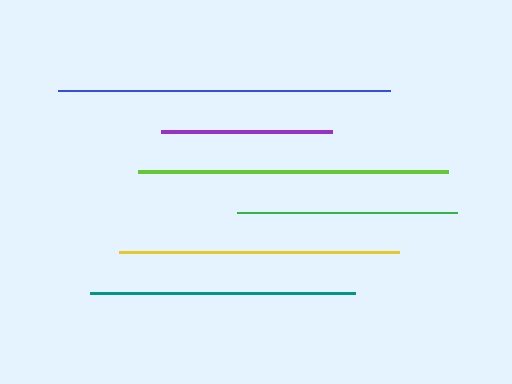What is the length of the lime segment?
The lime segment is approximately 310 pixels long.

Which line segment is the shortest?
The purple line is the shortest at approximately 171 pixels.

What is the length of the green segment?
The green segment is approximately 219 pixels long.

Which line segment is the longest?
The blue line is the longest at approximately 332 pixels.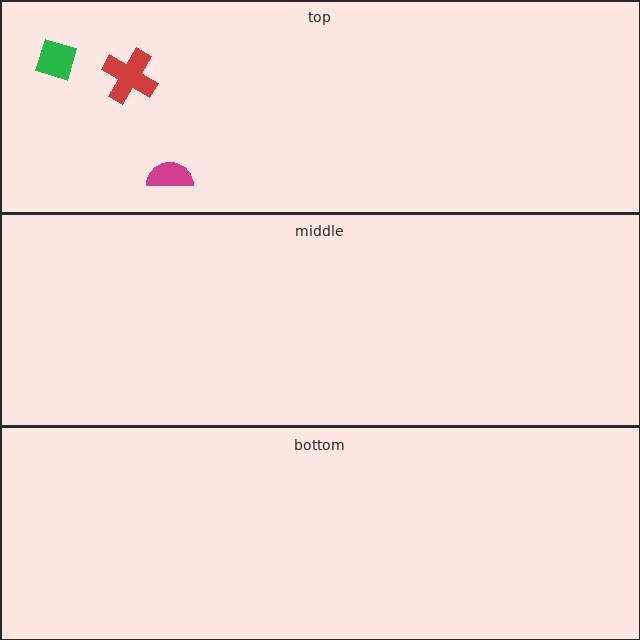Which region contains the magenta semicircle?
The top region.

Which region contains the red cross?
The top region.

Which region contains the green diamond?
The top region.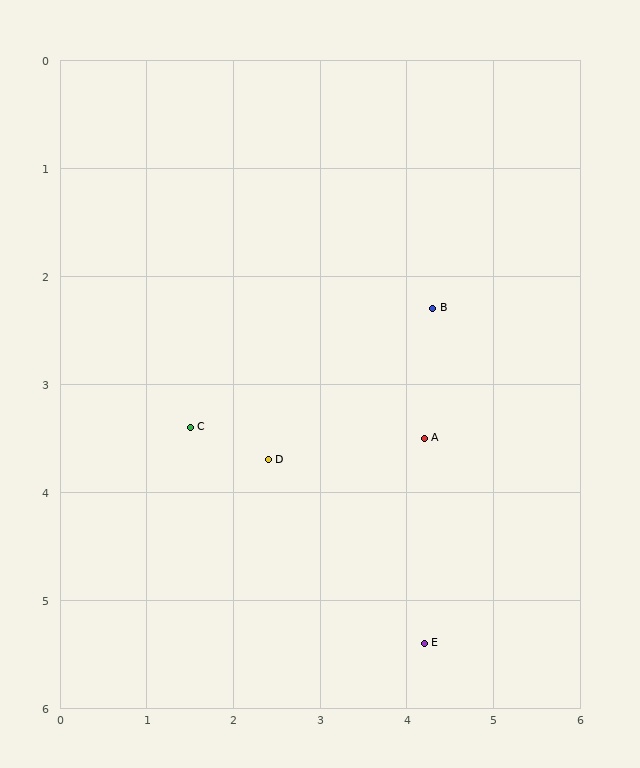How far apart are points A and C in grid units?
Points A and C are about 2.7 grid units apart.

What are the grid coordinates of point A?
Point A is at approximately (4.2, 3.5).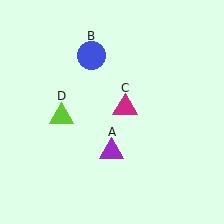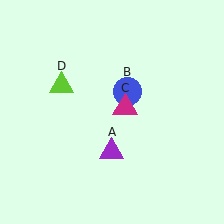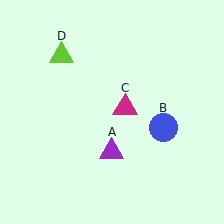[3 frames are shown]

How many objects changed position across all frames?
2 objects changed position: blue circle (object B), lime triangle (object D).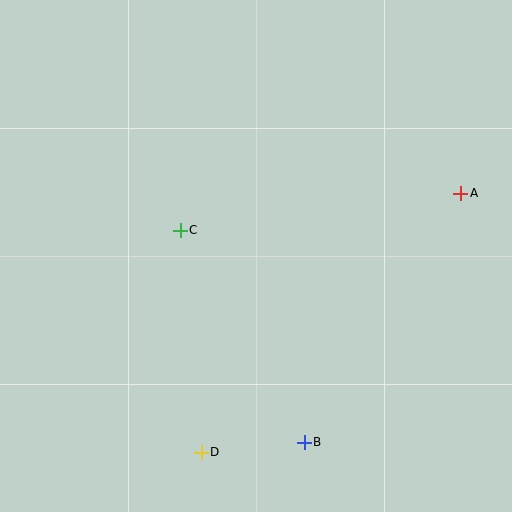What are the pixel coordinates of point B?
Point B is at (304, 442).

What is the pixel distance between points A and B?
The distance between A and B is 294 pixels.